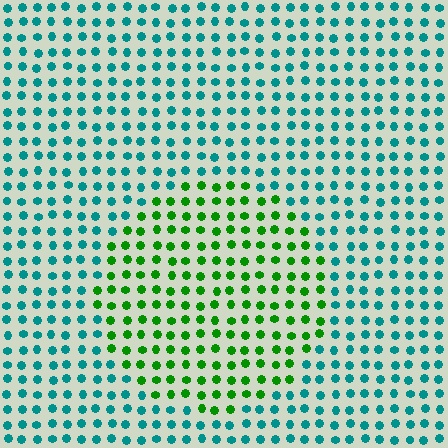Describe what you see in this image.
The image is filled with small teal elements in a uniform arrangement. A circle-shaped region is visible where the elements are tinted to a slightly different hue, forming a subtle color boundary.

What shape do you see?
I see a circle.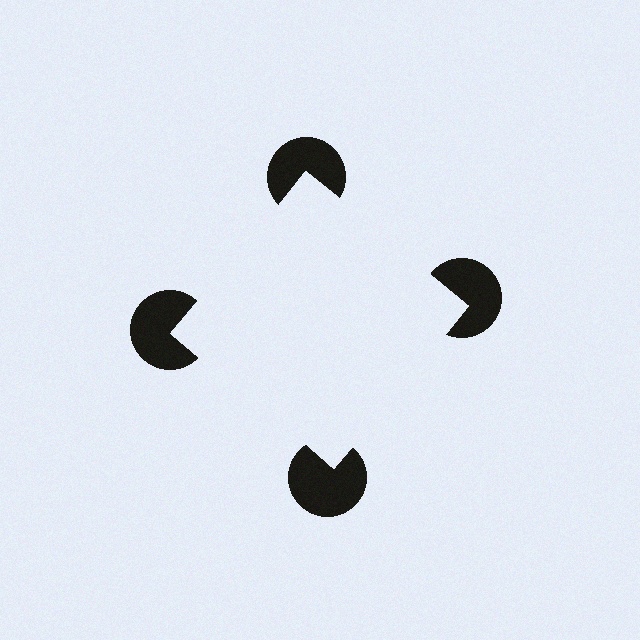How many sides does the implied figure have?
4 sides.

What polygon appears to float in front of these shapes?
An illusory square — its edges are inferred from the aligned wedge cuts in the pac-man discs, not physically drawn.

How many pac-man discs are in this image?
There are 4 — one at each vertex of the illusory square.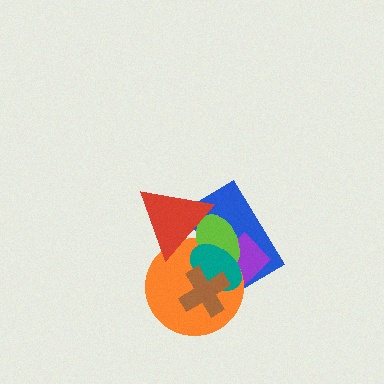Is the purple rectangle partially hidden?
Yes, it is partially covered by another shape.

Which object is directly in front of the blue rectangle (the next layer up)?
The purple rectangle is directly in front of the blue rectangle.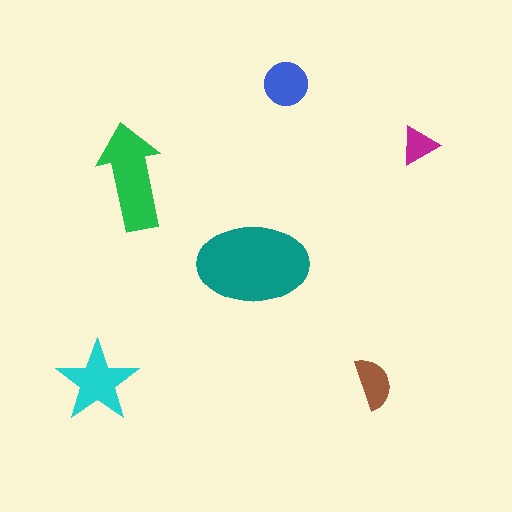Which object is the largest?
The teal ellipse.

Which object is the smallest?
The magenta triangle.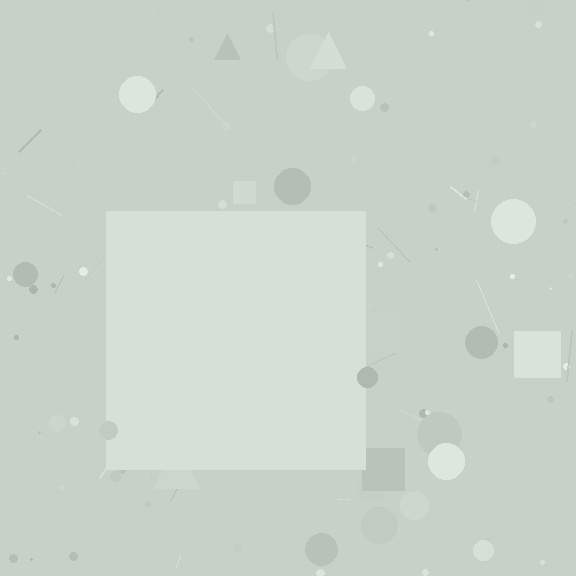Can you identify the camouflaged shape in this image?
The camouflaged shape is a square.